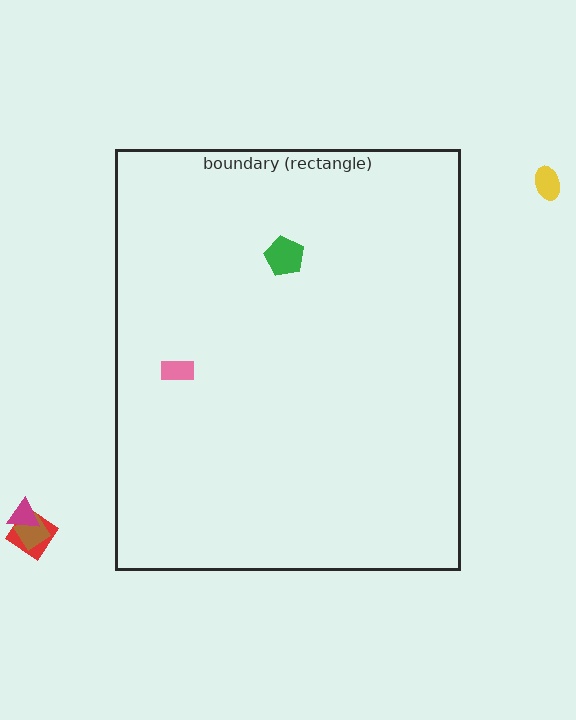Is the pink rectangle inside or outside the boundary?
Inside.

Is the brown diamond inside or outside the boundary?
Outside.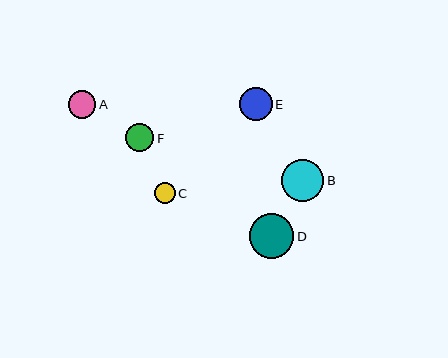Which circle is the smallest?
Circle C is the smallest with a size of approximately 21 pixels.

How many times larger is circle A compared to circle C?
Circle A is approximately 1.3 times the size of circle C.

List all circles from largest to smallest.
From largest to smallest: D, B, E, F, A, C.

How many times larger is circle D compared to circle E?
Circle D is approximately 1.3 times the size of circle E.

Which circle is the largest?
Circle D is the largest with a size of approximately 44 pixels.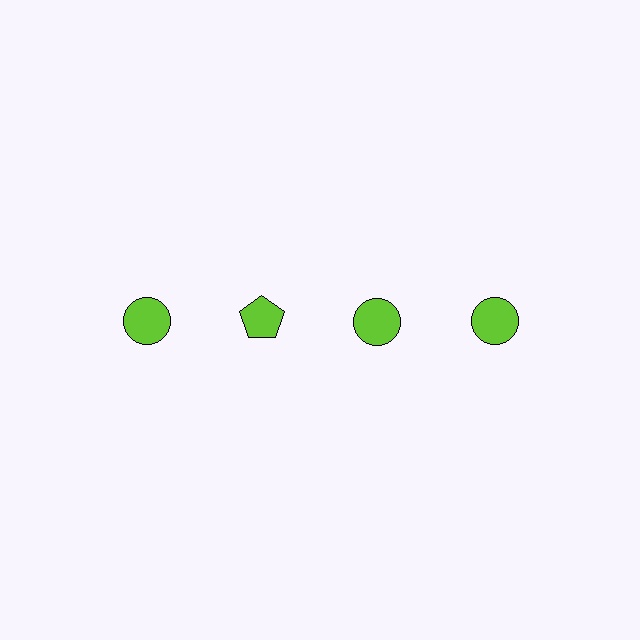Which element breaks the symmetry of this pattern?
The lime pentagon in the top row, second from left column breaks the symmetry. All other shapes are lime circles.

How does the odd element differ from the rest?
It has a different shape: pentagon instead of circle.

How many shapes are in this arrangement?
There are 4 shapes arranged in a grid pattern.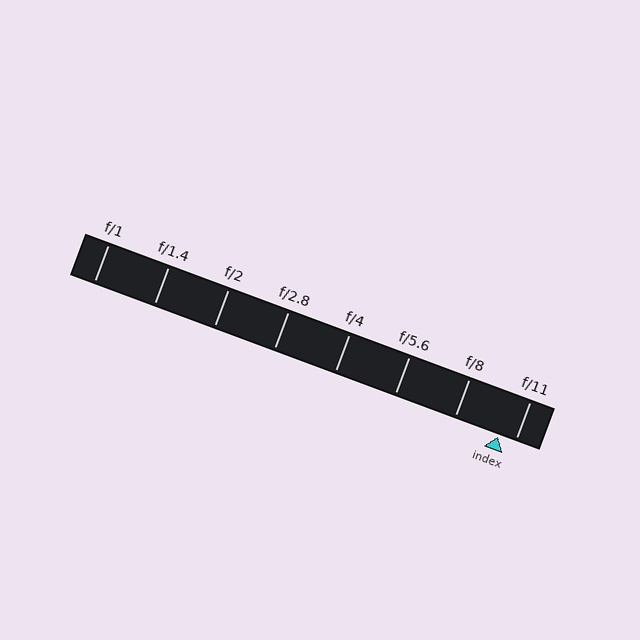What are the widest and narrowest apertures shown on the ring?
The widest aperture shown is f/1 and the narrowest is f/11.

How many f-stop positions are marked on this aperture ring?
There are 8 f-stop positions marked.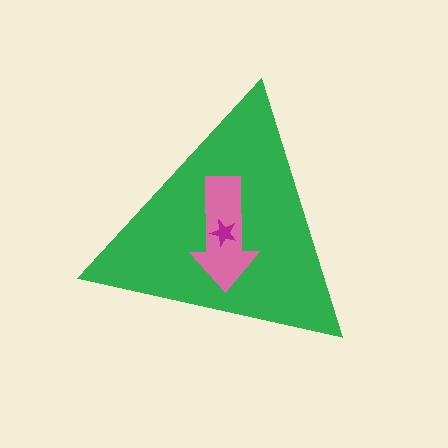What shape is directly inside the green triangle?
The pink arrow.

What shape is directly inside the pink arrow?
The magenta star.